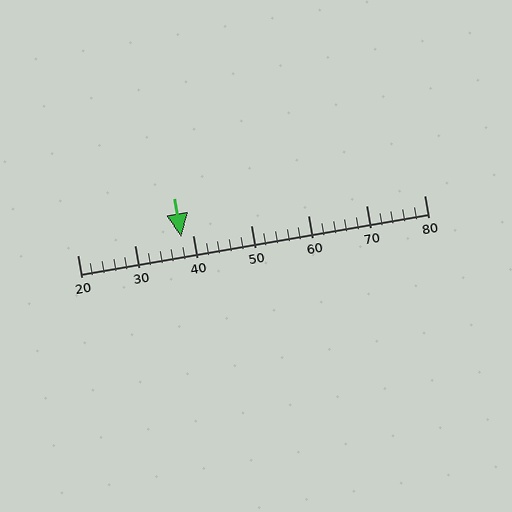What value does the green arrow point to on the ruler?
The green arrow points to approximately 38.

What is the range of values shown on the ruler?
The ruler shows values from 20 to 80.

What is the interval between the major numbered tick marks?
The major tick marks are spaced 10 units apart.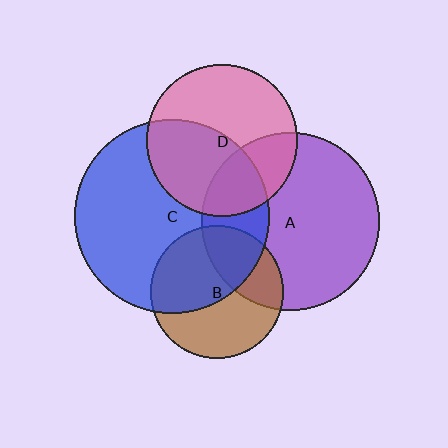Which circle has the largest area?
Circle C (blue).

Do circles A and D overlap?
Yes.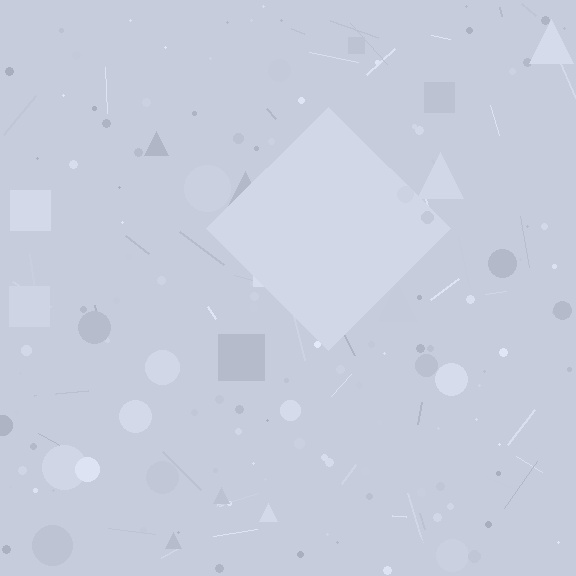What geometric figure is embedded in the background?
A diamond is embedded in the background.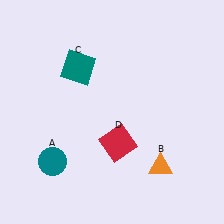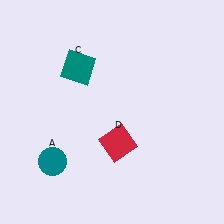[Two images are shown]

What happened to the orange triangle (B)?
The orange triangle (B) was removed in Image 2. It was in the bottom-right area of Image 1.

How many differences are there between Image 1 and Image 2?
There is 1 difference between the two images.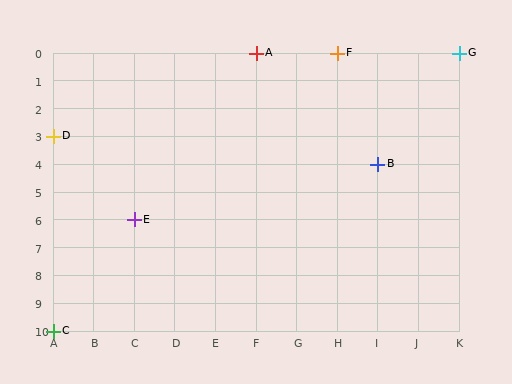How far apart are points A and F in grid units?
Points A and F are 2 columns apart.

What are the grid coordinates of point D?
Point D is at grid coordinates (A, 3).